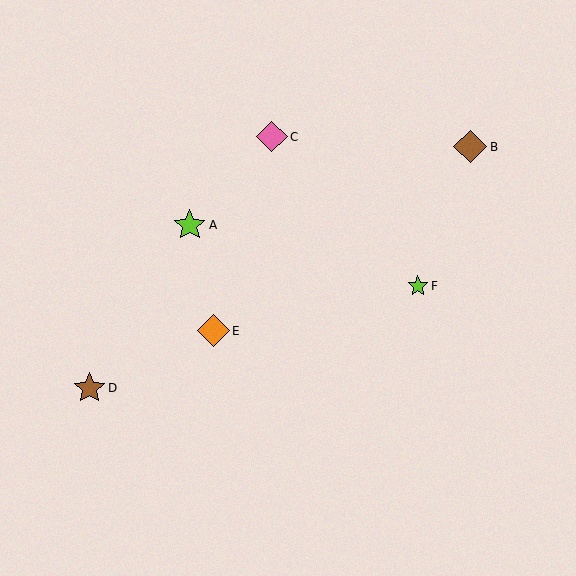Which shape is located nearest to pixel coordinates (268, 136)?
The pink diamond (labeled C) at (272, 137) is nearest to that location.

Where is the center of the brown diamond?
The center of the brown diamond is at (470, 147).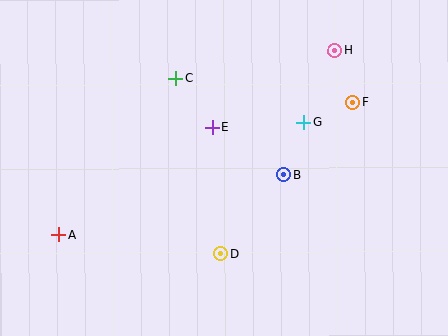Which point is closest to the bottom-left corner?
Point A is closest to the bottom-left corner.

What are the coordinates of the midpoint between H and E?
The midpoint between H and E is at (274, 89).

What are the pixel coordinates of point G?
Point G is at (304, 122).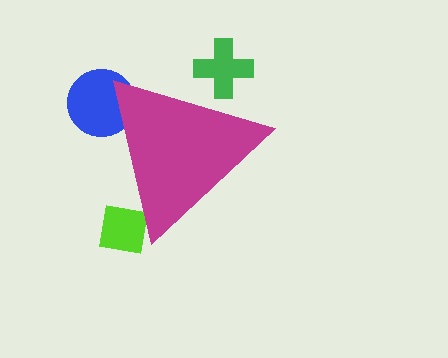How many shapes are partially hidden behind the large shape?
3 shapes are partially hidden.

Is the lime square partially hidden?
Yes, the lime square is partially hidden behind the magenta triangle.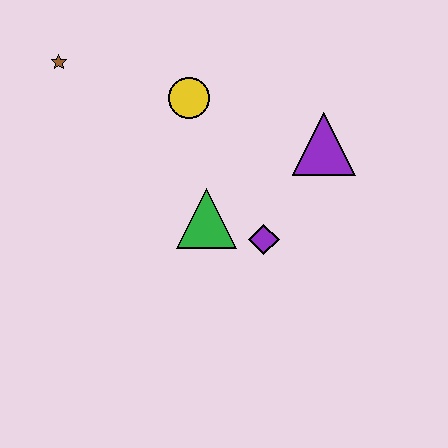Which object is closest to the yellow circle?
The green triangle is closest to the yellow circle.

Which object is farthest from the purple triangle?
The brown star is farthest from the purple triangle.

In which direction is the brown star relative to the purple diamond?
The brown star is to the left of the purple diamond.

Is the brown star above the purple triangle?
Yes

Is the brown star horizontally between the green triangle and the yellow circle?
No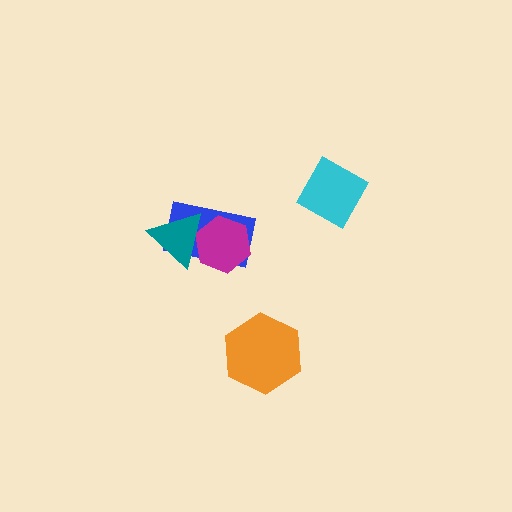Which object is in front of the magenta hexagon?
The teal triangle is in front of the magenta hexagon.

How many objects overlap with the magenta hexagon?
2 objects overlap with the magenta hexagon.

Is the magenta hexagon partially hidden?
Yes, it is partially covered by another shape.